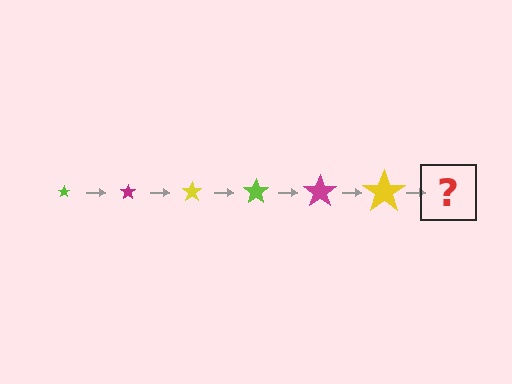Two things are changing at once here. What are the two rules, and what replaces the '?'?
The two rules are that the star grows larger each step and the color cycles through lime, magenta, and yellow. The '?' should be a lime star, larger than the previous one.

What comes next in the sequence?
The next element should be a lime star, larger than the previous one.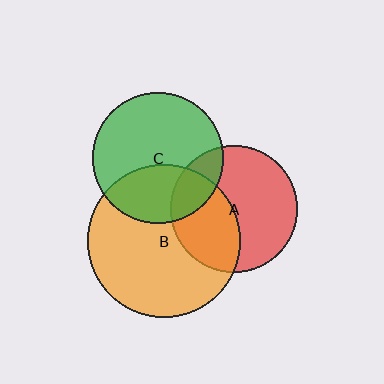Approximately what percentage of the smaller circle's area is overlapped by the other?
Approximately 35%.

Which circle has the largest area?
Circle B (orange).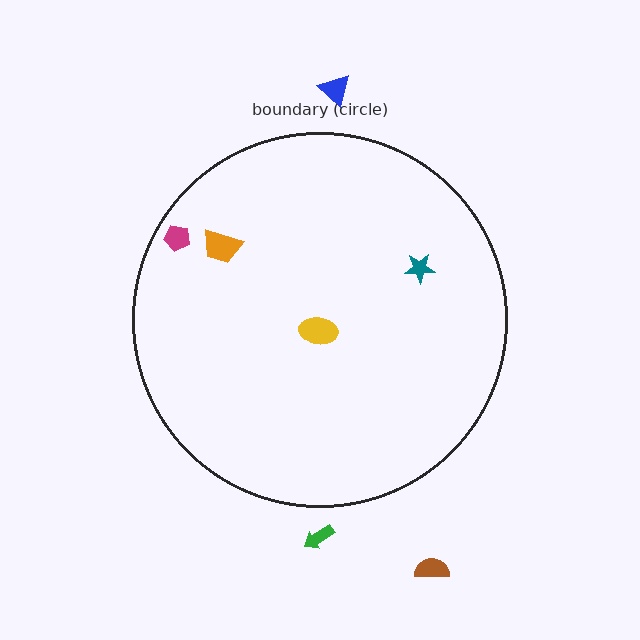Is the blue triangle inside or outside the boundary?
Outside.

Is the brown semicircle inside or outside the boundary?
Outside.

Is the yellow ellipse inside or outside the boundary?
Inside.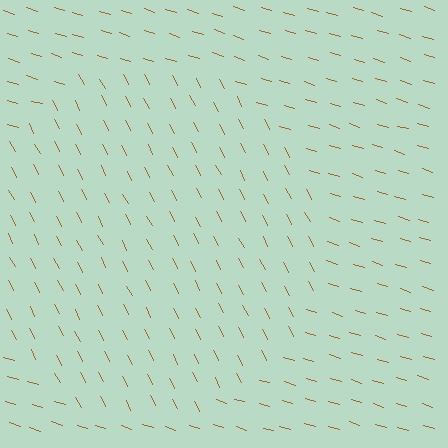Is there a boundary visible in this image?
Yes, there is a texture boundary formed by a change in line orientation.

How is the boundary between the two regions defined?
The boundary is defined purely by a change in line orientation (approximately 45 degrees difference). All lines are the same color and thickness.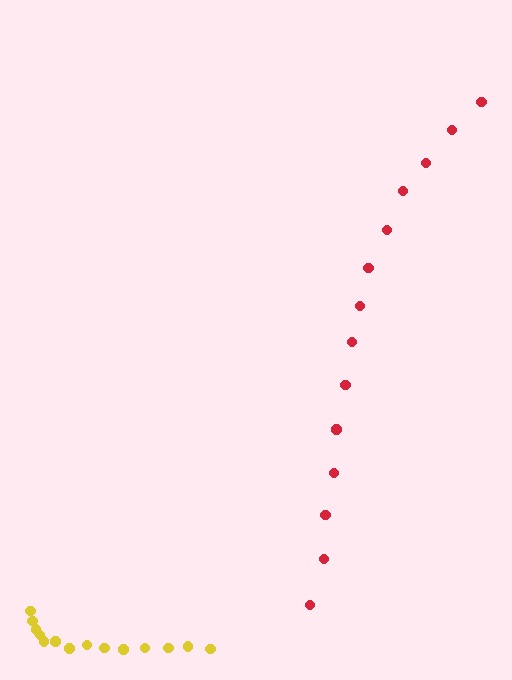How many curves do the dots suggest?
There are 2 distinct paths.